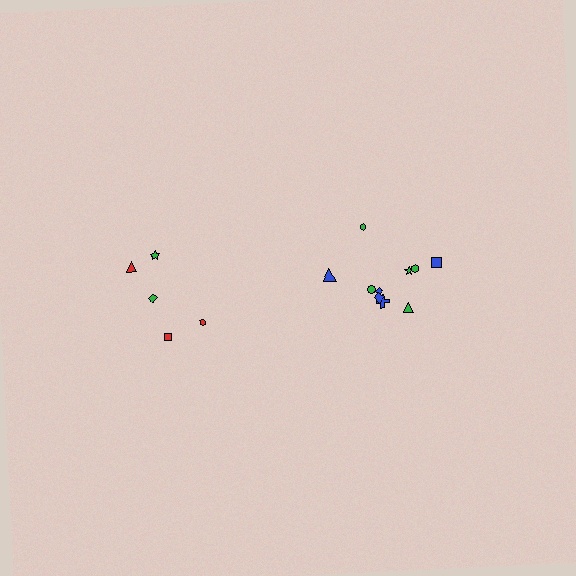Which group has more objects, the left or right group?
The right group.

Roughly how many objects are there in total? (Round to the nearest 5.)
Roughly 15 objects in total.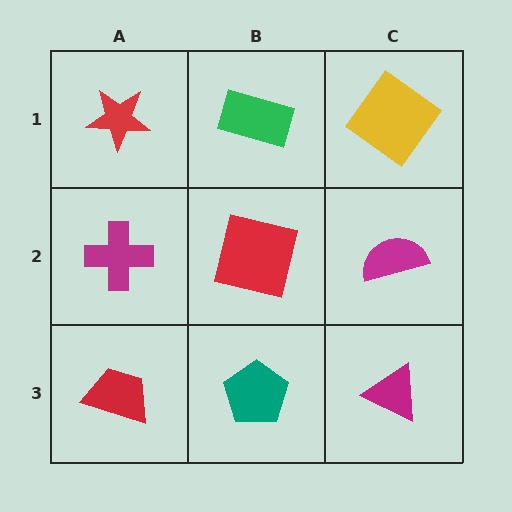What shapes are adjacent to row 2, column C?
A yellow diamond (row 1, column C), a magenta triangle (row 3, column C), a red square (row 2, column B).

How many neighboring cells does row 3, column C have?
2.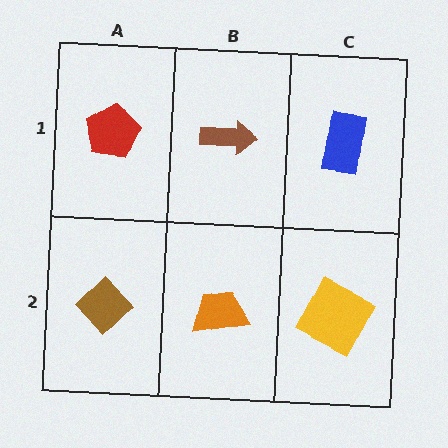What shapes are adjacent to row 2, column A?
A red pentagon (row 1, column A), an orange trapezoid (row 2, column B).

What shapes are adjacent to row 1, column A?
A brown diamond (row 2, column A), a brown arrow (row 1, column B).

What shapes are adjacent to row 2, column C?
A blue rectangle (row 1, column C), an orange trapezoid (row 2, column B).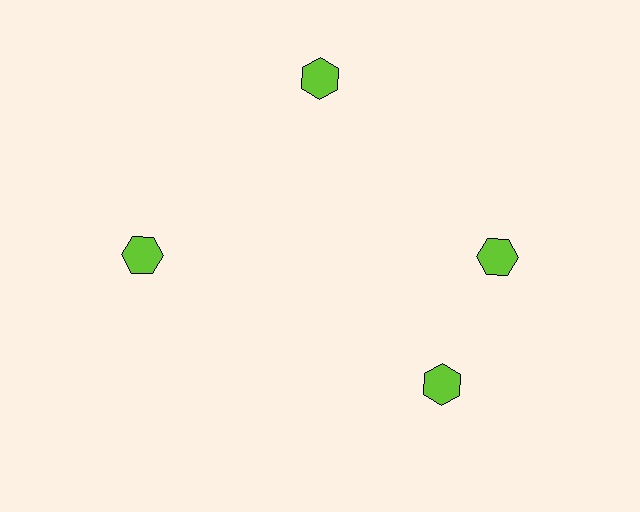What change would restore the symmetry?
The symmetry would be restored by rotating it back into even spacing with its neighbors so that all 4 hexagons sit at equal angles and equal distance from the center.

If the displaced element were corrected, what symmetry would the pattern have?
It would have 4-fold rotational symmetry — the pattern would map onto itself every 90 degrees.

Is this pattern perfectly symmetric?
No. The 4 lime hexagons are arranged in a ring, but one element near the 6 o'clock position is rotated out of alignment along the ring, breaking the 4-fold rotational symmetry.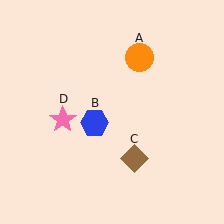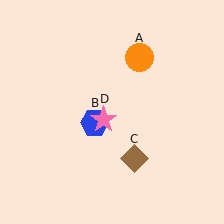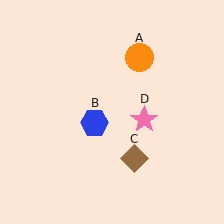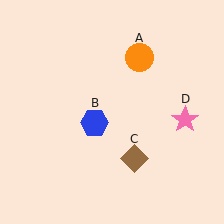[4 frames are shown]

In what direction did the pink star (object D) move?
The pink star (object D) moved right.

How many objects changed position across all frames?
1 object changed position: pink star (object D).